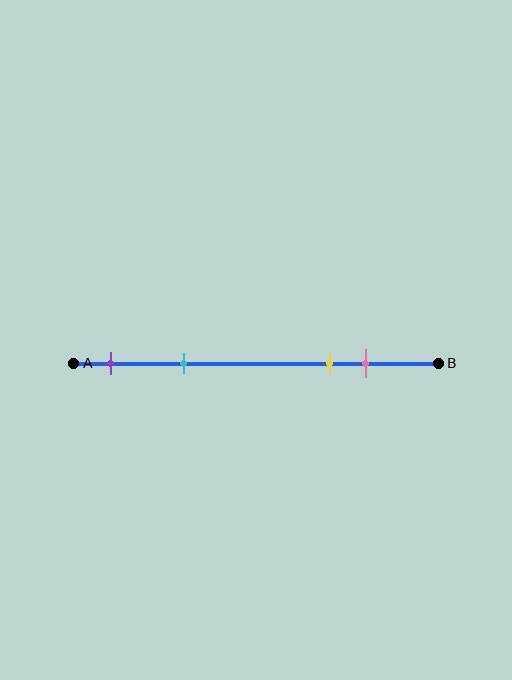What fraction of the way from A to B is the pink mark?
The pink mark is approximately 80% (0.8) of the way from A to B.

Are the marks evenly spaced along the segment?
No, the marks are not evenly spaced.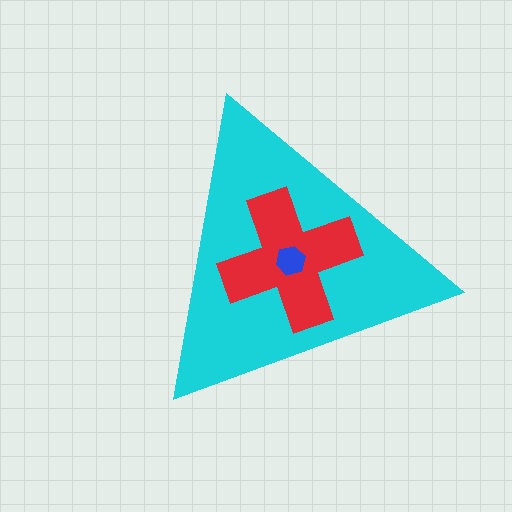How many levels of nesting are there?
3.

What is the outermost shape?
The cyan triangle.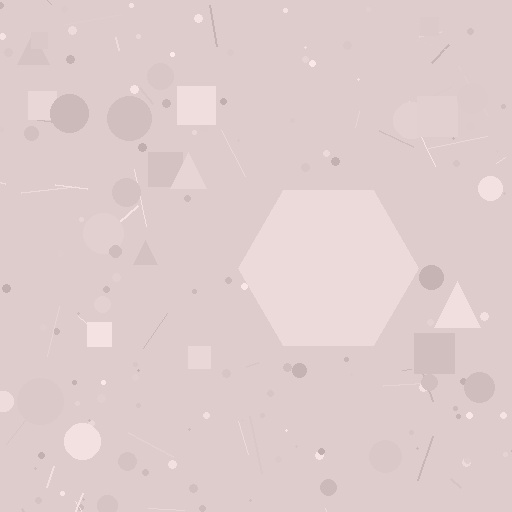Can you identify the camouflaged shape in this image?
The camouflaged shape is a hexagon.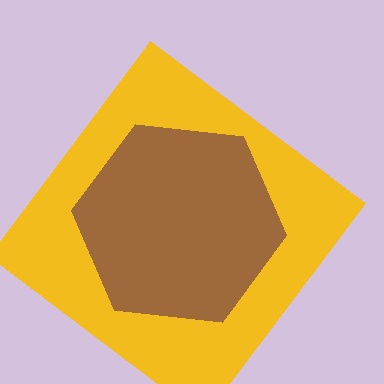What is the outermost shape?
The yellow diamond.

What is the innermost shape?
The brown hexagon.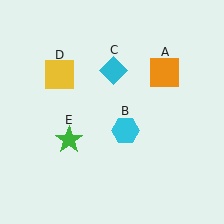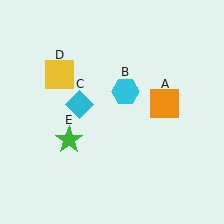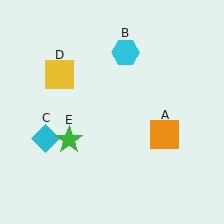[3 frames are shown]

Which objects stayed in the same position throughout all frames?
Yellow square (object D) and green star (object E) remained stationary.